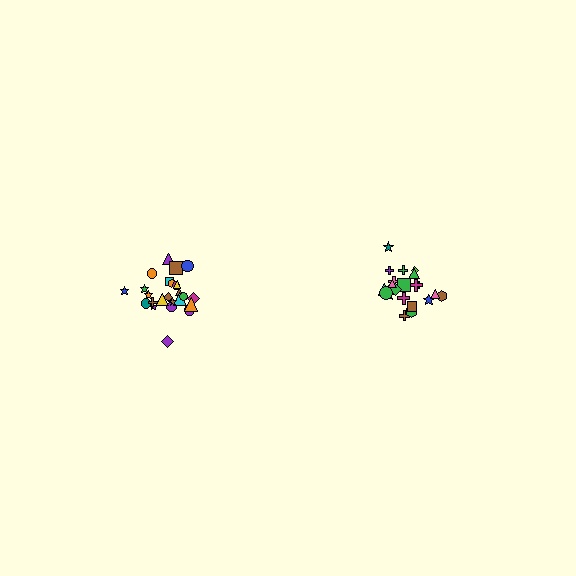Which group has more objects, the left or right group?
The left group.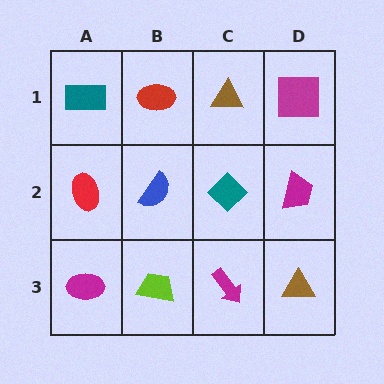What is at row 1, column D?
A magenta square.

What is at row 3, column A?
A magenta ellipse.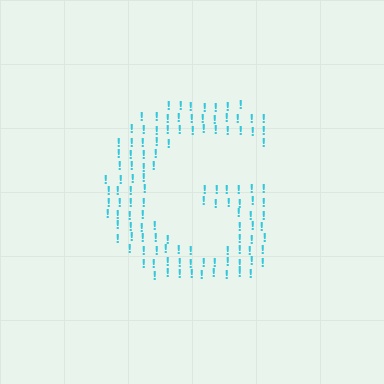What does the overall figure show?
The overall figure shows the letter G.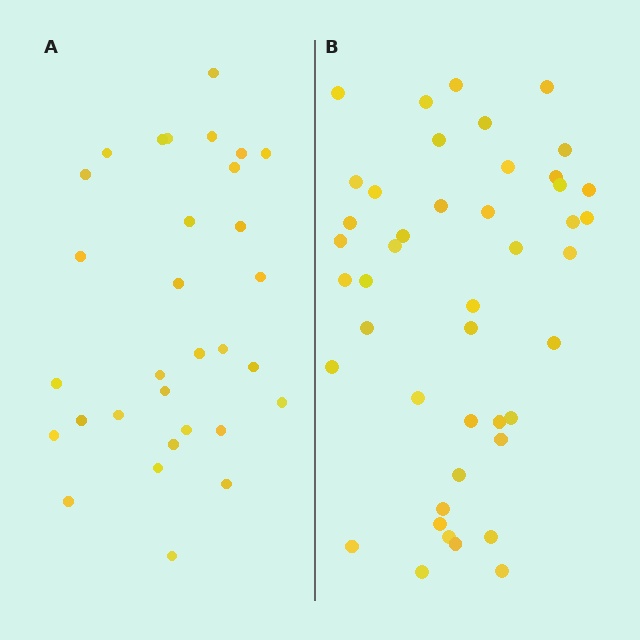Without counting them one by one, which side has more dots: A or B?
Region B (the right region) has more dots.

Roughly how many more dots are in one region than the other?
Region B has approximately 15 more dots than region A.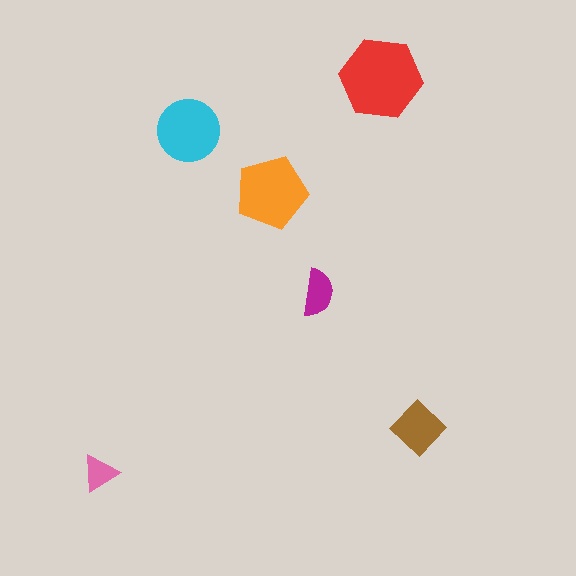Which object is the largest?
The red hexagon.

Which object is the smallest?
The pink triangle.